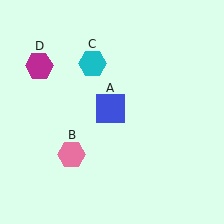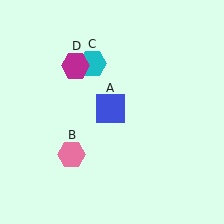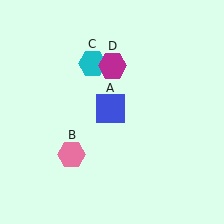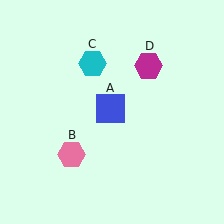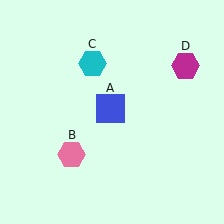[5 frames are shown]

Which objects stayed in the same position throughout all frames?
Blue square (object A) and pink hexagon (object B) and cyan hexagon (object C) remained stationary.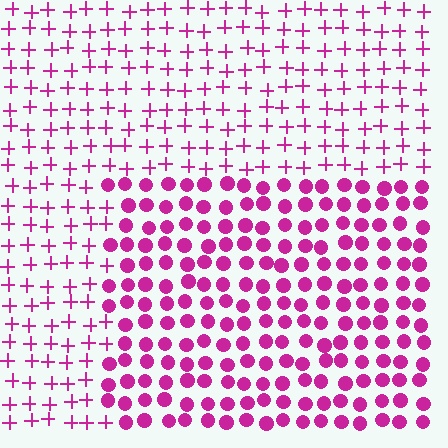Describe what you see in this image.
The image is filled with small magenta elements arranged in a uniform grid. A rectangle-shaped region contains circles, while the surrounding area contains plus signs. The boundary is defined purely by the change in element shape.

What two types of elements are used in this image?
The image uses circles inside the rectangle region and plus signs outside it.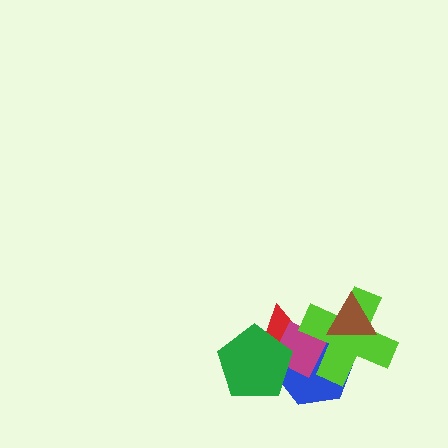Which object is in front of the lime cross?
The brown triangle is in front of the lime cross.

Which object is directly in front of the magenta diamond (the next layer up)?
The green pentagon is directly in front of the magenta diamond.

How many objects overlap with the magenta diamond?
4 objects overlap with the magenta diamond.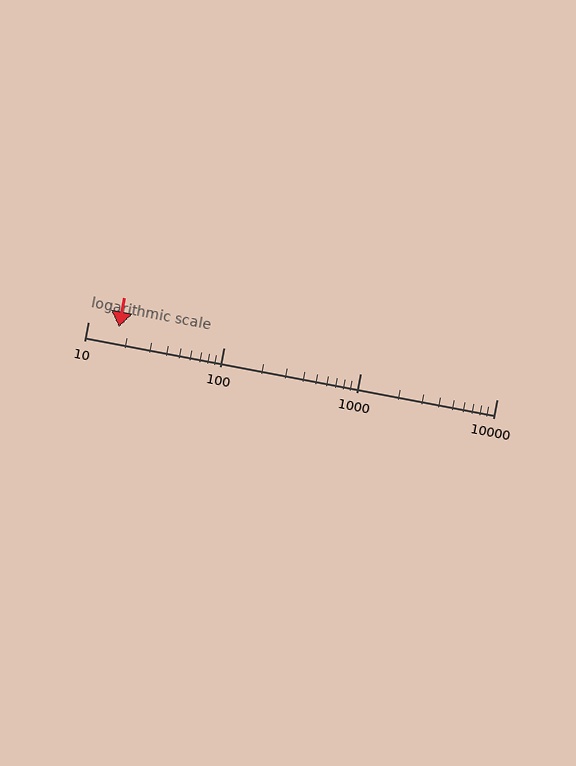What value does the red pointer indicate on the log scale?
The pointer indicates approximately 17.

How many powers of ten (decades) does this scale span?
The scale spans 3 decades, from 10 to 10000.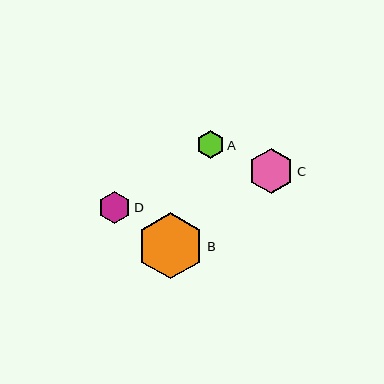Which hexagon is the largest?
Hexagon B is the largest with a size of approximately 66 pixels.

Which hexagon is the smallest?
Hexagon A is the smallest with a size of approximately 28 pixels.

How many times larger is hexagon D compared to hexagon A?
Hexagon D is approximately 1.2 times the size of hexagon A.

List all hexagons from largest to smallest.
From largest to smallest: B, C, D, A.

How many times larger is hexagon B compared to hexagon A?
Hexagon B is approximately 2.4 times the size of hexagon A.